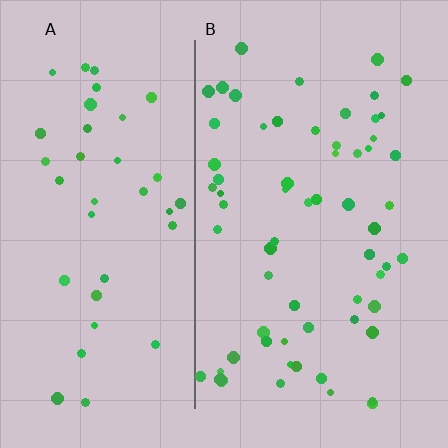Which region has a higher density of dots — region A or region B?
B (the right).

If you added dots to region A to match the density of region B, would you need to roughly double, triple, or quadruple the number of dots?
Approximately double.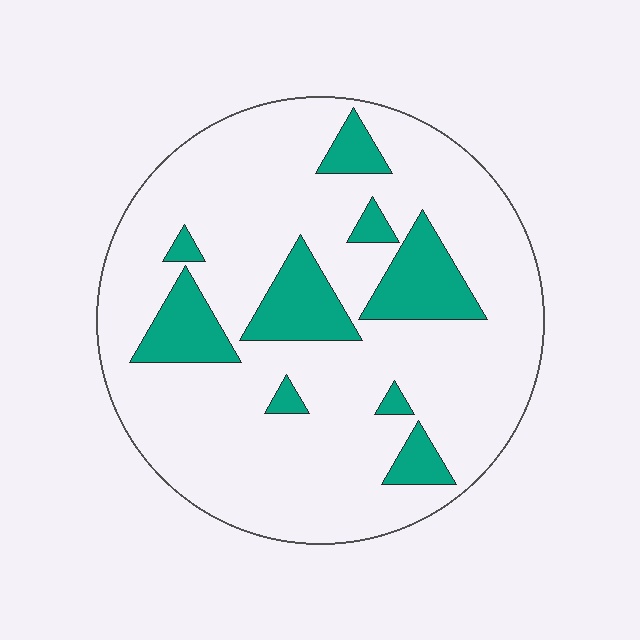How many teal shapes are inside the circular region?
9.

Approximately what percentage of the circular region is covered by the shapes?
Approximately 20%.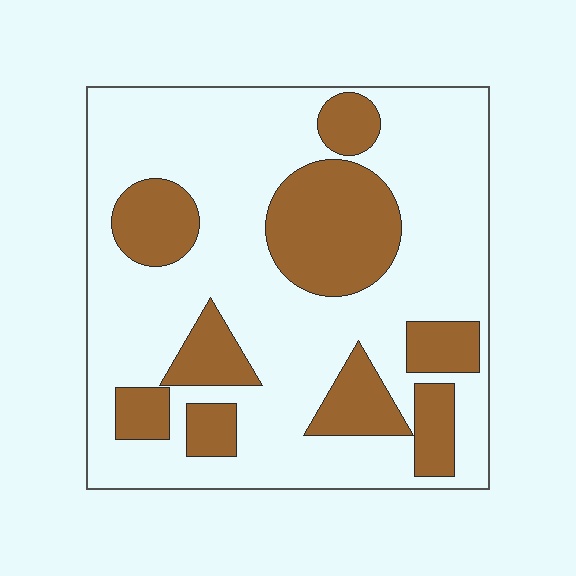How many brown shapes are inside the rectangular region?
9.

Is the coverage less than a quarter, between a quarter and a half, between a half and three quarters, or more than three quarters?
Between a quarter and a half.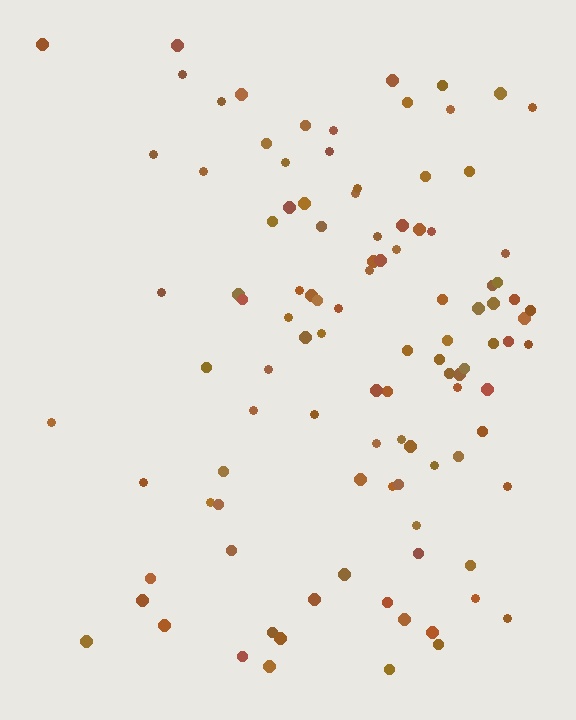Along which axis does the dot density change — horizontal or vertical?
Horizontal.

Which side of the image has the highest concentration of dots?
The right.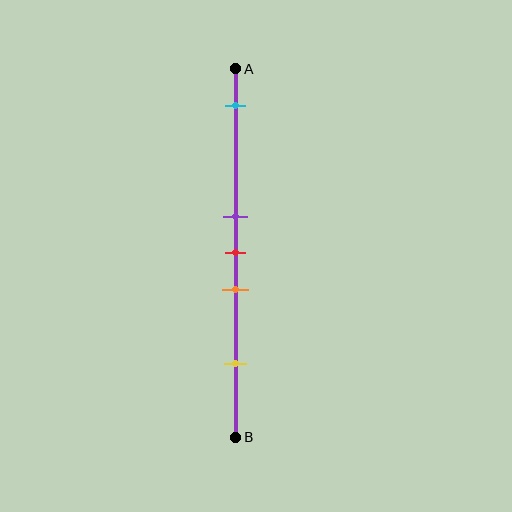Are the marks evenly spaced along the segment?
No, the marks are not evenly spaced.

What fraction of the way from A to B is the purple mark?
The purple mark is approximately 40% (0.4) of the way from A to B.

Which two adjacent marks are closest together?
The purple and red marks are the closest adjacent pair.